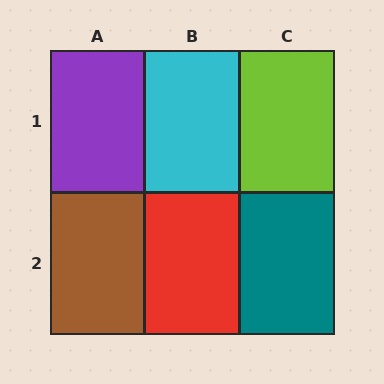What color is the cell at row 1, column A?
Purple.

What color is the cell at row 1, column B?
Cyan.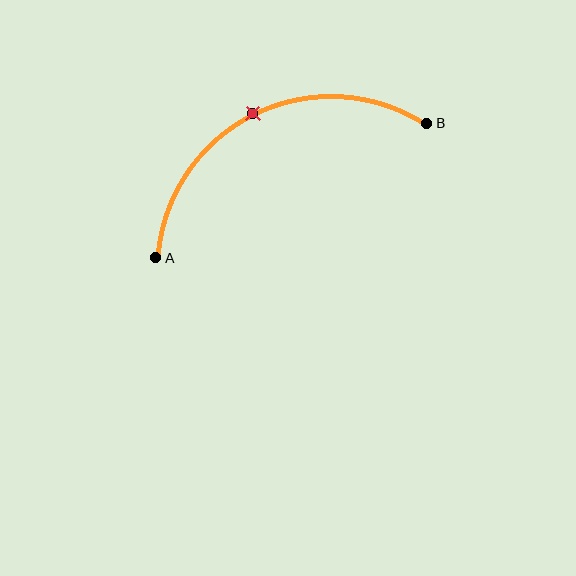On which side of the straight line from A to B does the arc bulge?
The arc bulges above the straight line connecting A and B.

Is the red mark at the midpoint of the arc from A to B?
Yes. The red mark lies on the arc at equal arc-length from both A and B — it is the arc midpoint.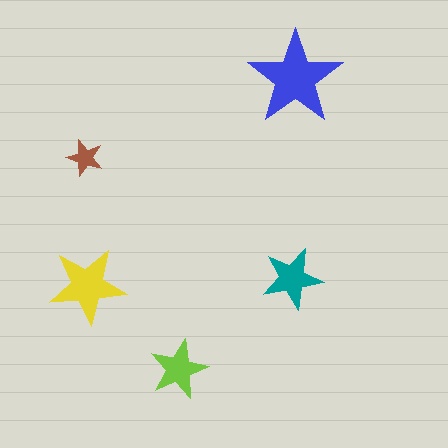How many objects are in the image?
There are 5 objects in the image.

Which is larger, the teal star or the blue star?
The blue one.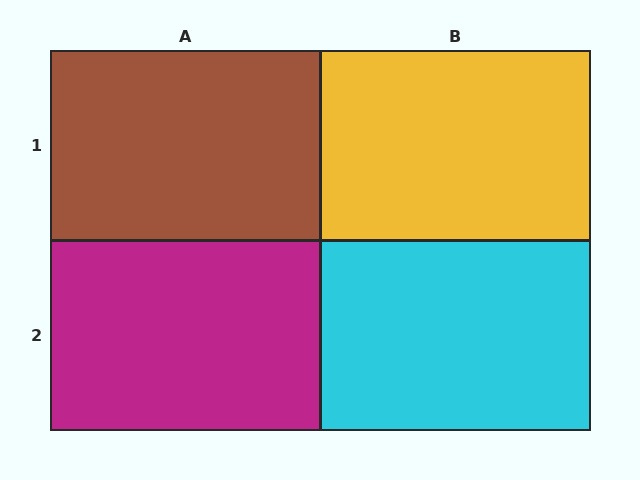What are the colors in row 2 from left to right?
Magenta, cyan.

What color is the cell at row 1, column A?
Brown.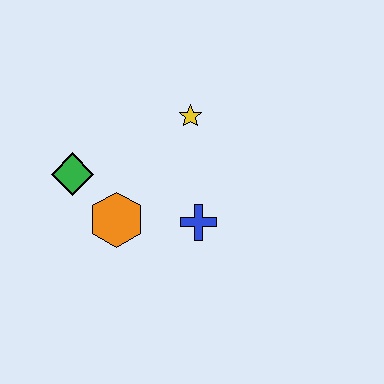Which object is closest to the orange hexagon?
The green diamond is closest to the orange hexagon.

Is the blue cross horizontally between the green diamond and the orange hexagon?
No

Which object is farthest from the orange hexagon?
The yellow star is farthest from the orange hexagon.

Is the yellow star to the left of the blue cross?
Yes